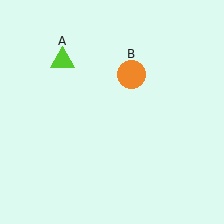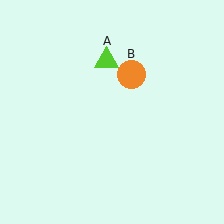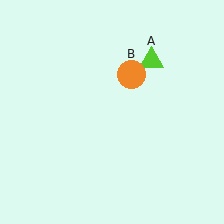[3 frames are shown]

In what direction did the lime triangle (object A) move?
The lime triangle (object A) moved right.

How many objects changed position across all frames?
1 object changed position: lime triangle (object A).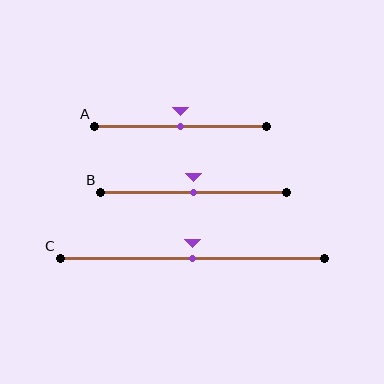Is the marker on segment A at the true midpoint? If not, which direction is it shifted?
Yes, the marker on segment A is at the true midpoint.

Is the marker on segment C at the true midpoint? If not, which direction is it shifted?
Yes, the marker on segment C is at the true midpoint.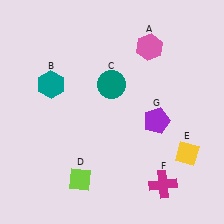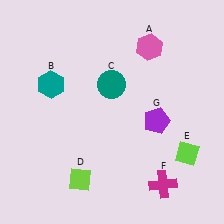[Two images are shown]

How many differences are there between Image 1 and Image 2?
There is 1 difference between the two images.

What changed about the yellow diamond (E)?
In Image 1, E is yellow. In Image 2, it changed to lime.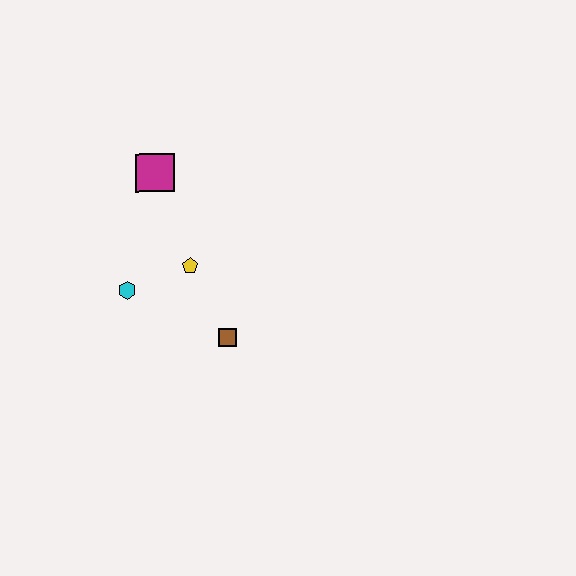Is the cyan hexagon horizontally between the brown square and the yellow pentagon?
No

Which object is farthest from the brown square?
The magenta square is farthest from the brown square.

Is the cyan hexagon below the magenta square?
Yes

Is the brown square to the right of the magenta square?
Yes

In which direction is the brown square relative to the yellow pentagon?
The brown square is below the yellow pentagon.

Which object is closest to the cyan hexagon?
The yellow pentagon is closest to the cyan hexagon.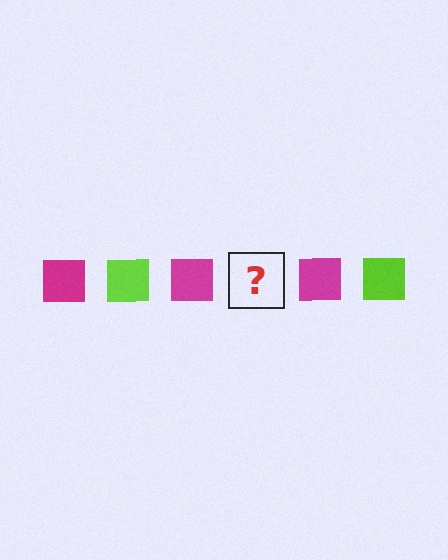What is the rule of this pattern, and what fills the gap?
The rule is that the pattern cycles through magenta, lime squares. The gap should be filled with a lime square.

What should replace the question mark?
The question mark should be replaced with a lime square.